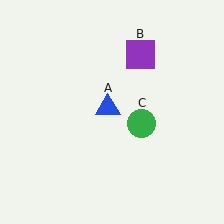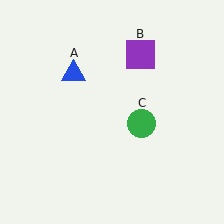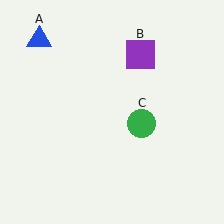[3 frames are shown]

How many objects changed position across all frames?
1 object changed position: blue triangle (object A).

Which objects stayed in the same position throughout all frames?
Purple square (object B) and green circle (object C) remained stationary.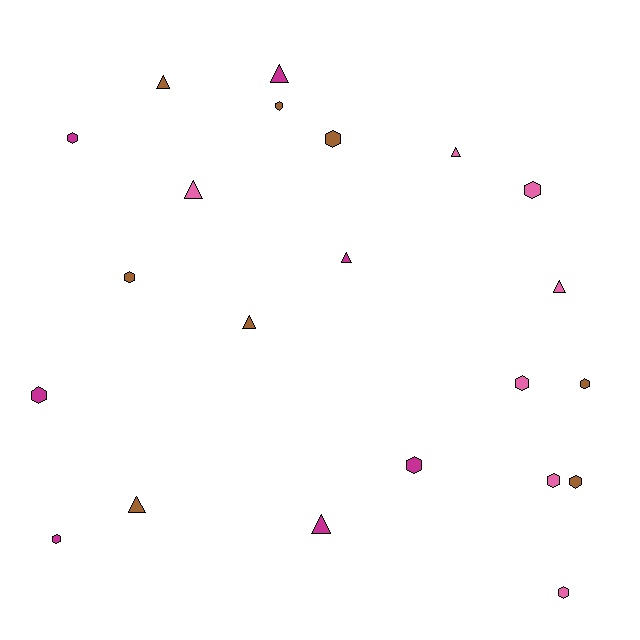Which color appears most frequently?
Brown, with 8 objects.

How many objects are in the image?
There are 22 objects.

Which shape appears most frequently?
Hexagon, with 13 objects.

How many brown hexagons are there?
There are 5 brown hexagons.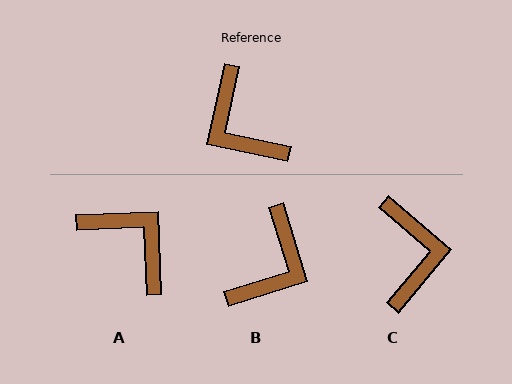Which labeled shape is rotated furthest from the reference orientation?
A, about 166 degrees away.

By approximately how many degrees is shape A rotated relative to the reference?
Approximately 166 degrees clockwise.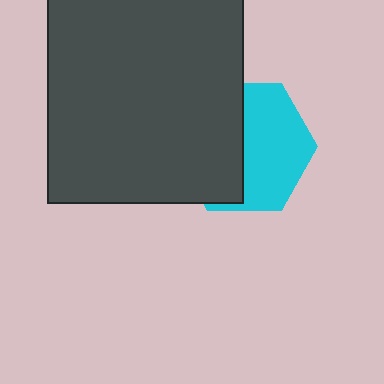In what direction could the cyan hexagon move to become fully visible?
The cyan hexagon could move right. That would shift it out from behind the dark gray rectangle entirely.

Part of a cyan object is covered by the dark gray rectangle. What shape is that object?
It is a hexagon.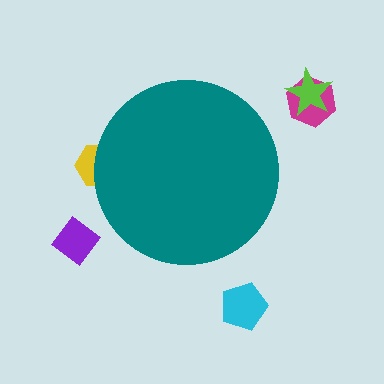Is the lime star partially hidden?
No, the lime star is fully visible.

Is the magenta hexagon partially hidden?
No, the magenta hexagon is fully visible.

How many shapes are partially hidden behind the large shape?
1 shape is partially hidden.